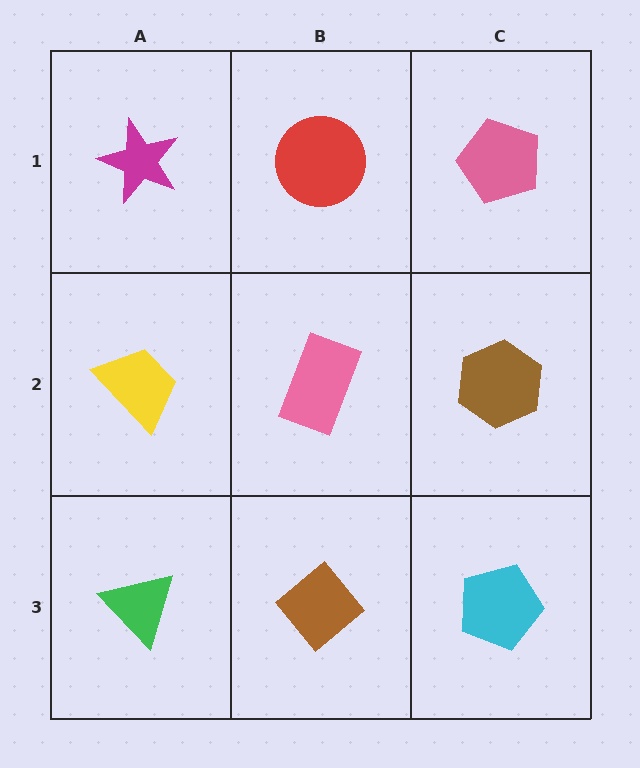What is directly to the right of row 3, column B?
A cyan pentagon.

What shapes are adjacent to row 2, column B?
A red circle (row 1, column B), a brown diamond (row 3, column B), a yellow trapezoid (row 2, column A), a brown hexagon (row 2, column C).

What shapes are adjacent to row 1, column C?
A brown hexagon (row 2, column C), a red circle (row 1, column B).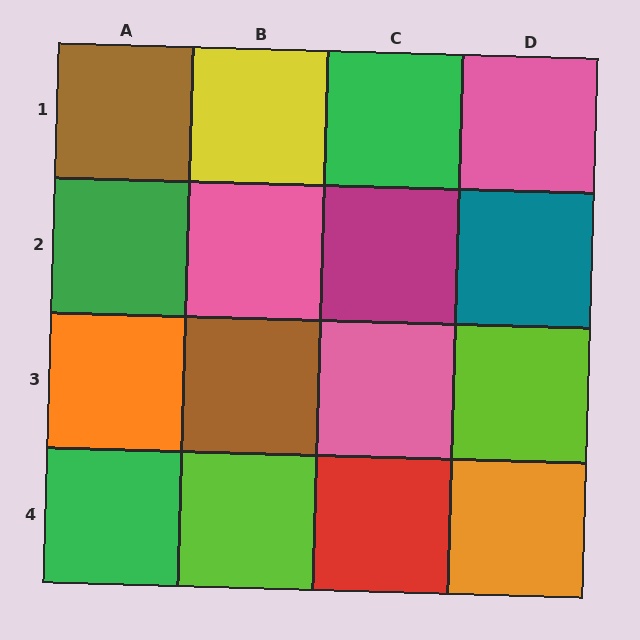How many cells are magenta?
1 cell is magenta.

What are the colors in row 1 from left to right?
Brown, yellow, green, pink.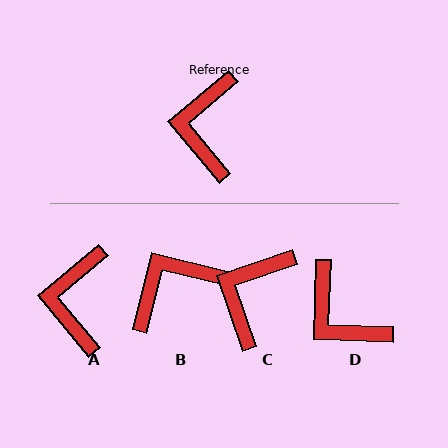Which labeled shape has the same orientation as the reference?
A.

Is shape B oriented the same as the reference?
No, it is off by about 54 degrees.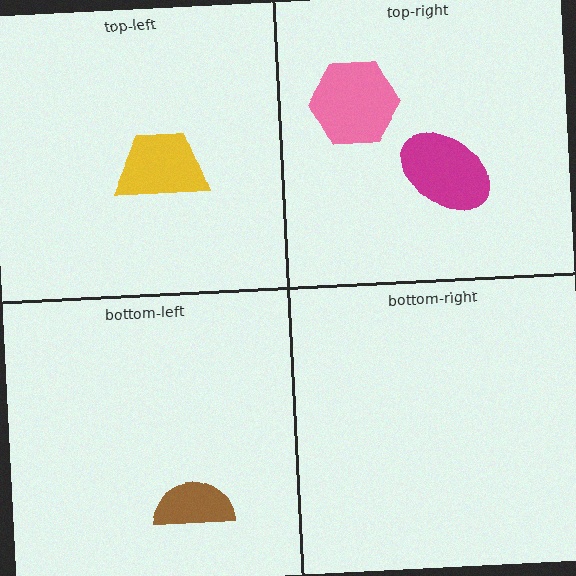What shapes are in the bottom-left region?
The brown semicircle.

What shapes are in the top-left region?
The yellow trapezoid.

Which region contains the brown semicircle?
The bottom-left region.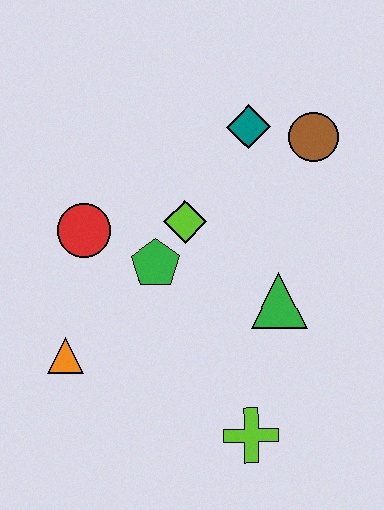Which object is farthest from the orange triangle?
The brown circle is farthest from the orange triangle.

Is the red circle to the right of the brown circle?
No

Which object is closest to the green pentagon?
The lime diamond is closest to the green pentagon.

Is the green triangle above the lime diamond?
No